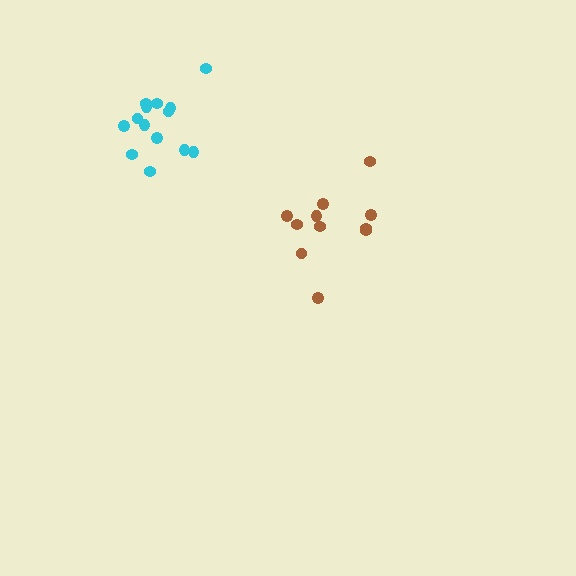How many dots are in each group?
Group 1: 11 dots, Group 2: 14 dots (25 total).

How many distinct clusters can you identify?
There are 2 distinct clusters.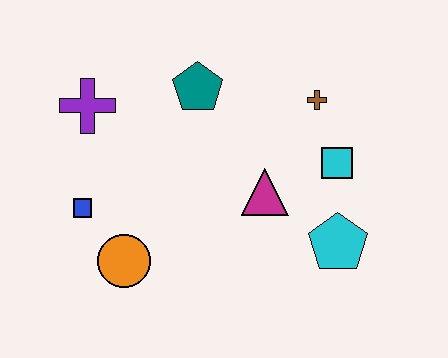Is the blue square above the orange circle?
Yes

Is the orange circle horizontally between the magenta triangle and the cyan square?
No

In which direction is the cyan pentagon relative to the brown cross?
The cyan pentagon is below the brown cross.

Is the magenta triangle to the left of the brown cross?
Yes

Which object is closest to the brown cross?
The cyan square is closest to the brown cross.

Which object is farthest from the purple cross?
The cyan pentagon is farthest from the purple cross.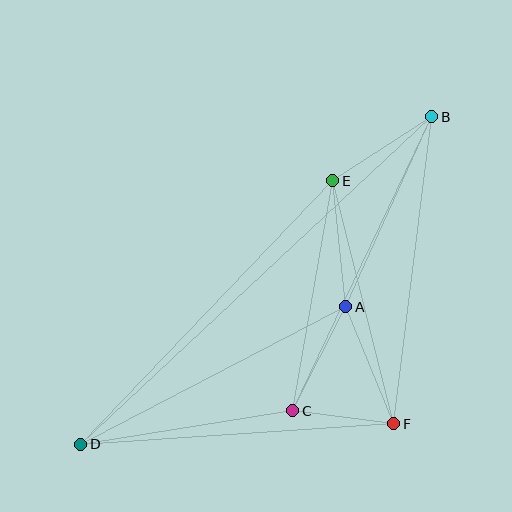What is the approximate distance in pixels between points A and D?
The distance between A and D is approximately 298 pixels.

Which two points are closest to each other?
Points C and F are closest to each other.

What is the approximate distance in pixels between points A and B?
The distance between A and B is approximately 209 pixels.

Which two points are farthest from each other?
Points B and D are farthest from each other.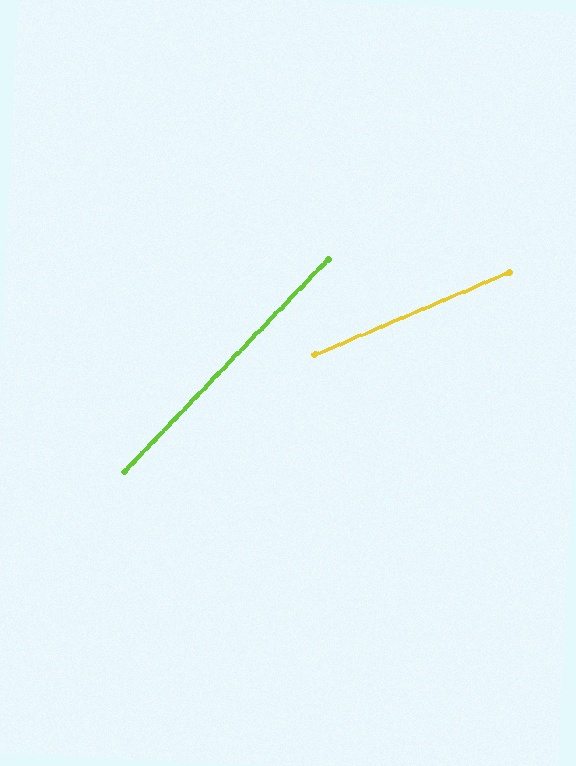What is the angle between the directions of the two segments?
Approximately 23 degrees.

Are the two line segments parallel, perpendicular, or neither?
Neither parallel nor perpendicular — they differ by about 23°.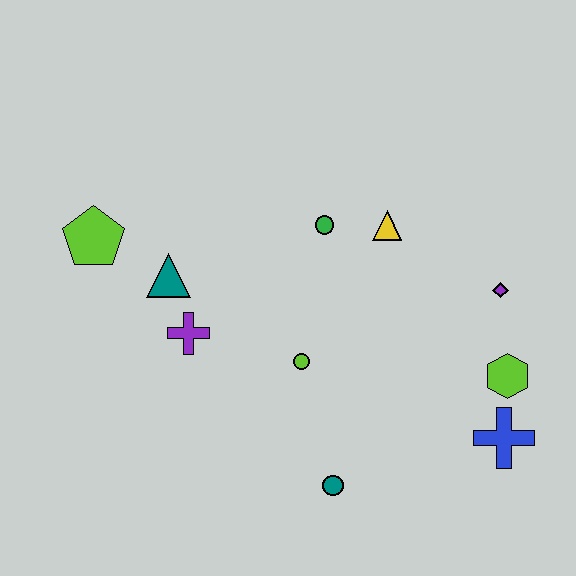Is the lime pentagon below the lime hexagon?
No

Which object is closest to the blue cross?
The lime hexagon is closest to the blue cross.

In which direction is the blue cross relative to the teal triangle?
The blue cross is to the right of the teal triangle.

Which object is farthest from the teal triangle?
The blue cross is farthest from the teal triangle.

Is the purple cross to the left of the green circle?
Yes